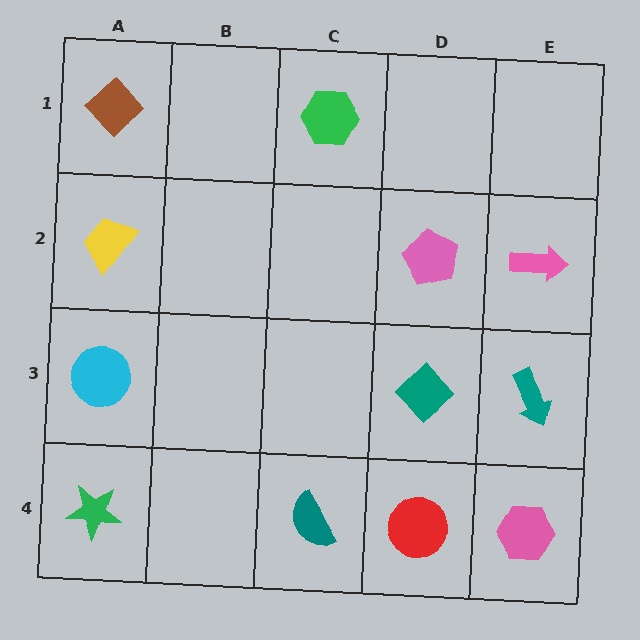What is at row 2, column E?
A pink arrow.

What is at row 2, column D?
A pink pentagon.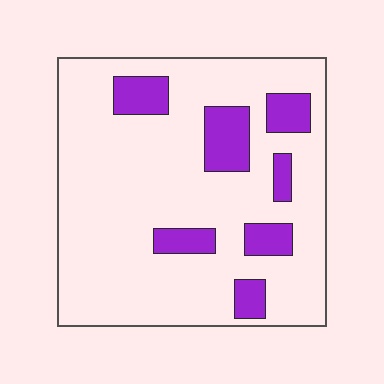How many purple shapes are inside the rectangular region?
7.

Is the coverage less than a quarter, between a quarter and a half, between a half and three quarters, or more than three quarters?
Less than a quarter.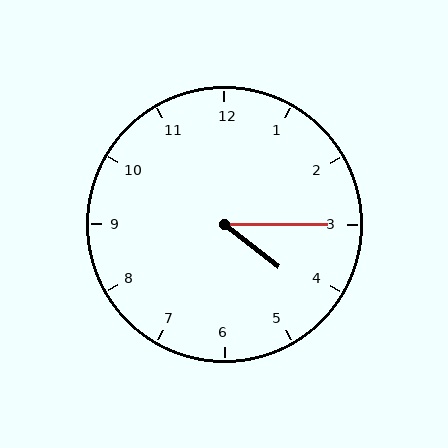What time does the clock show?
4:15.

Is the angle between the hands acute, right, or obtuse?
It is acute.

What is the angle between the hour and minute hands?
Approximately 38 degrees.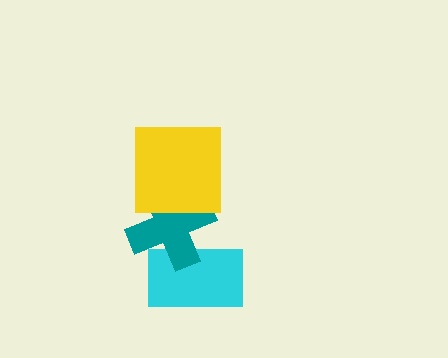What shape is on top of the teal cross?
The yellow square is on top of the teal cross.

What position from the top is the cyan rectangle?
The cyan rectangle is 3rd from the top.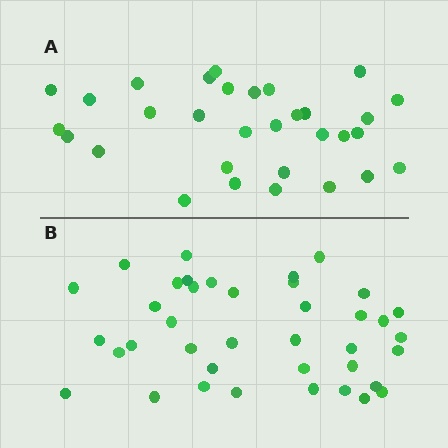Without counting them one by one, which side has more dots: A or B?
Region B (the bottom region) has more dots.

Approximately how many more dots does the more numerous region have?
Region B has roughly 8 or so more dots than region A.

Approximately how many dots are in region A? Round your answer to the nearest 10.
About 30 dots. (The exact count is 31, which rounds to 30.)